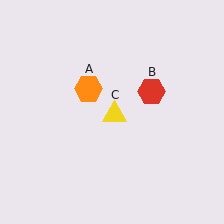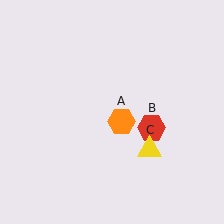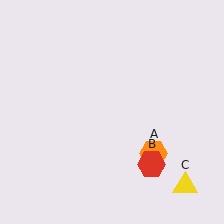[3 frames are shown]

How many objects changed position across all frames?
3 objects changed position: orange hexagon (object A), red hexagon (object B), yellow triangle (object C).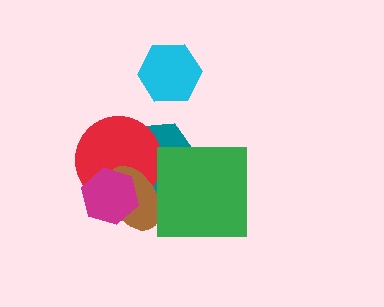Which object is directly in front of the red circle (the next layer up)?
The brown ellipse is directly in front of the red circle.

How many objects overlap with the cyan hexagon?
0 objects overlap with the cyan hexagon.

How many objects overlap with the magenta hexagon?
3 objects overlap with the magenta hexagon.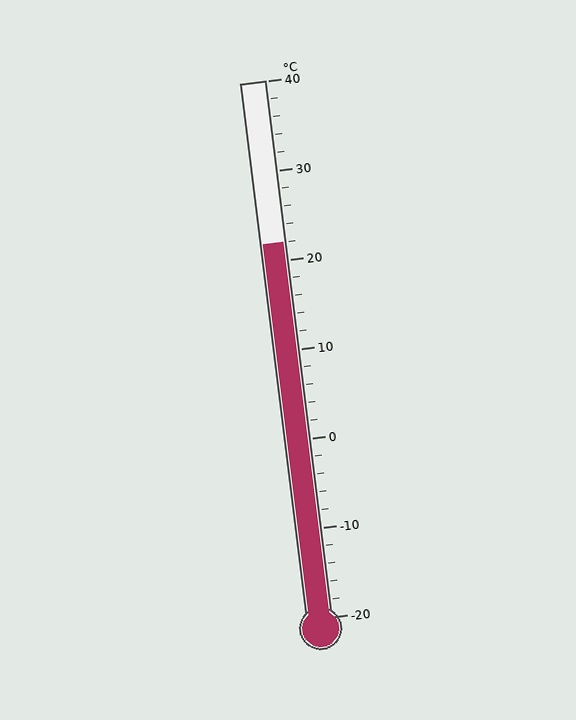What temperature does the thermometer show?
The thermometer shows approximately 22°C.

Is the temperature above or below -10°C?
The temperature is above -10°C.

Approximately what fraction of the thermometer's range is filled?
The thermometer is filled to approximately 70% of its range.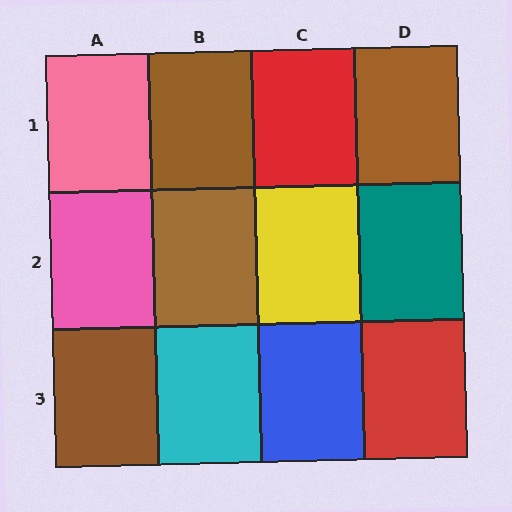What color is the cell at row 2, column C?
Yellow.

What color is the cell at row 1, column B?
Brown.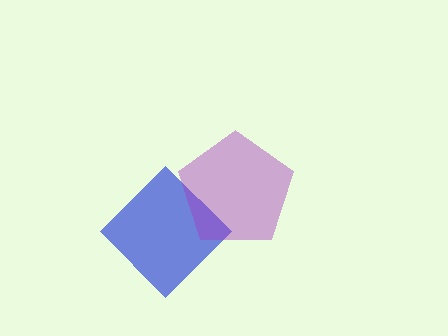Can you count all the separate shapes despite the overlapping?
Yes, there are 2 separate shapes.